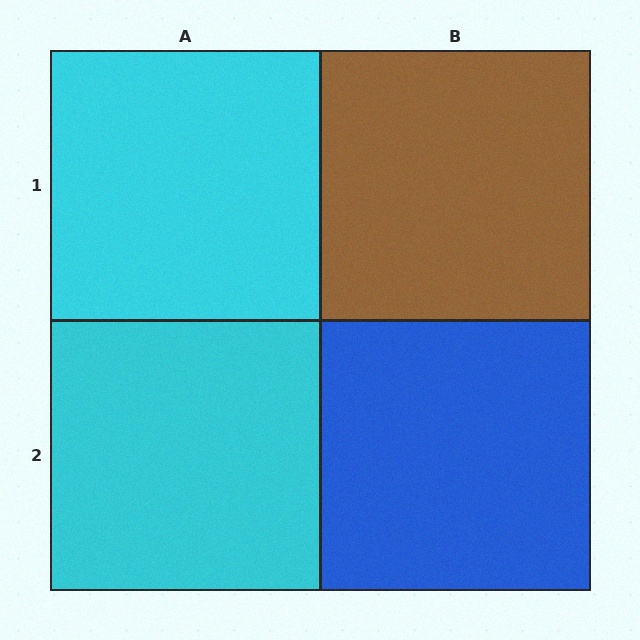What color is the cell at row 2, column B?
Blue.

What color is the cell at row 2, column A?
Cyan.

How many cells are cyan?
2 cells are cyan.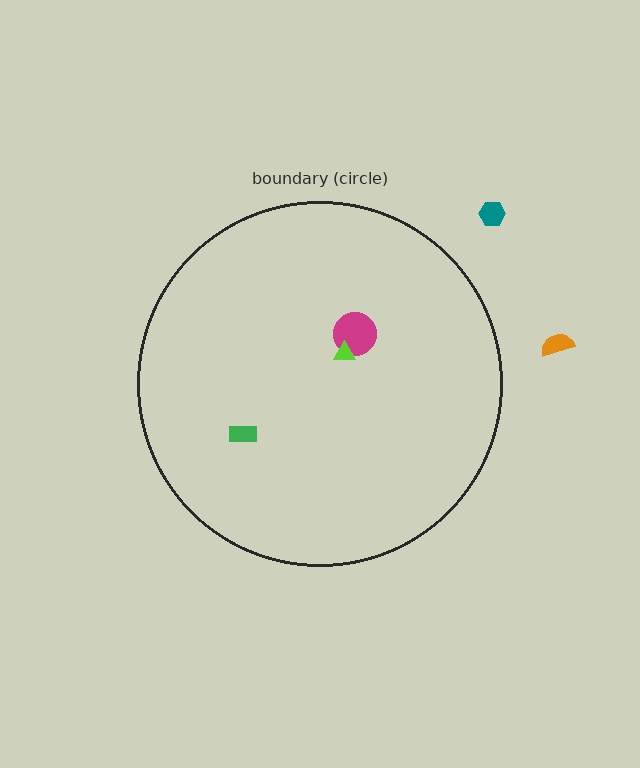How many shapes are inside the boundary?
3 inside, 2 outside.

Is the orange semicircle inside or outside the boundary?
Outside.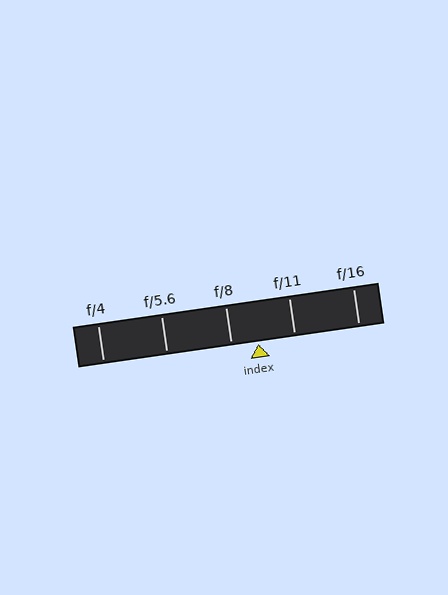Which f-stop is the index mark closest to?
The index mark is closest to f/8.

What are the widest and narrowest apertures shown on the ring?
The widest aperture shown is f/4 and the narrowest is f/16.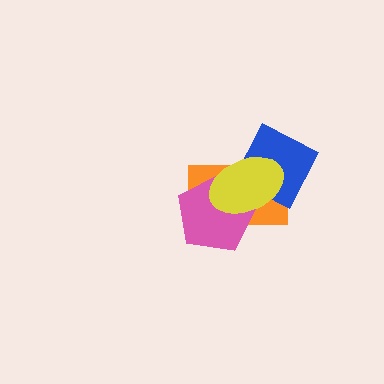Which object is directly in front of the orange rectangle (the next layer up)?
The pink pentagon is directly in front of the orange rectangle.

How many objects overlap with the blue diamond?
3 objects overlap with the blue diamond.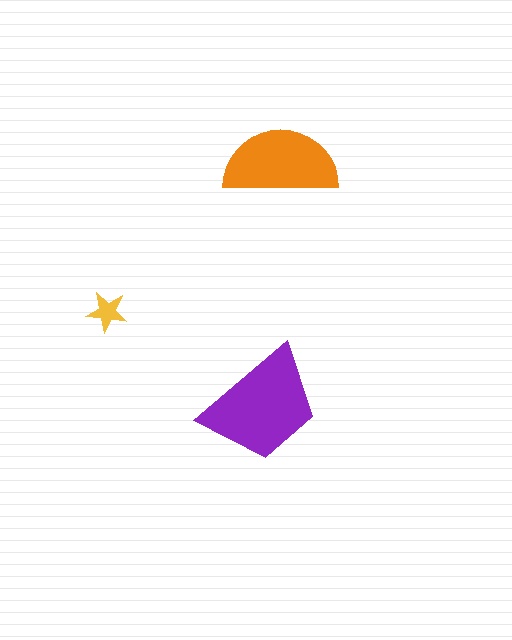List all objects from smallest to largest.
The yellow star, the orange semicircle, the purple trapezoid.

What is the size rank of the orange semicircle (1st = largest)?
2nd.